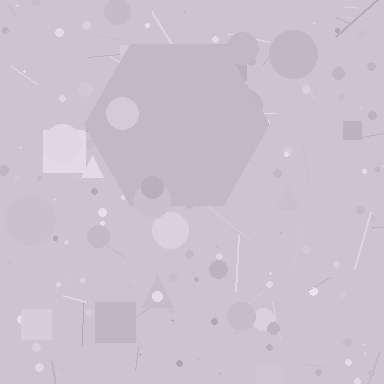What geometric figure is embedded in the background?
A hexagon is embedded in the background.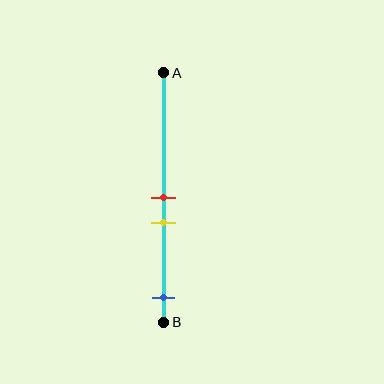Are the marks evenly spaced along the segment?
No, the marks are not evenly spaced.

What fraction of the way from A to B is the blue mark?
The blue mark is approximately 90% (0.9) of the way from A to B.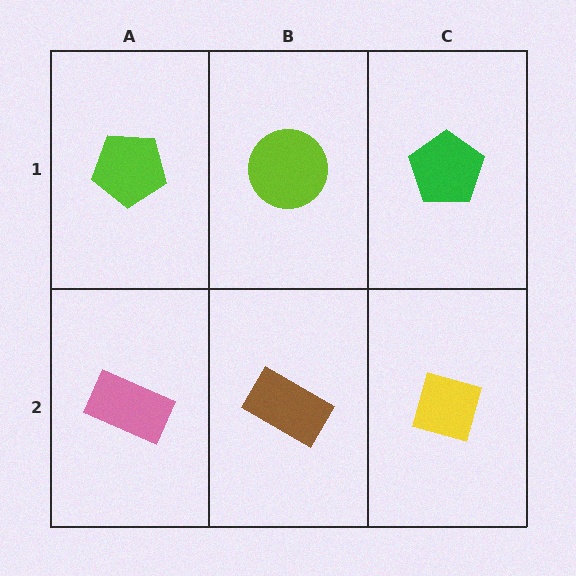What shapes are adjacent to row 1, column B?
A brown rectangle (row 2, column B), a lime pentagon (row 1, column A), a green pentagon (row 1, column C).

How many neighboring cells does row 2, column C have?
2.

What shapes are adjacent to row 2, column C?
A green pentagon (row 1, column C), a brown rectangle (row 2, column B).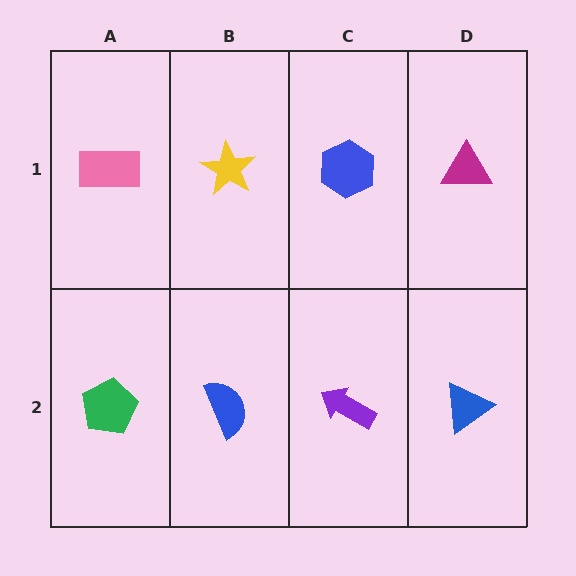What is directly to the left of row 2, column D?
A purple arrow.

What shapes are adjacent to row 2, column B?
A yellow star (row 1, column B), a green pentagon (row 2, column A), a purple arrow (row 2, column C).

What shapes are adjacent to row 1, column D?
A blue triangle (row 2, column D), a blue hexagon (row 1, column C).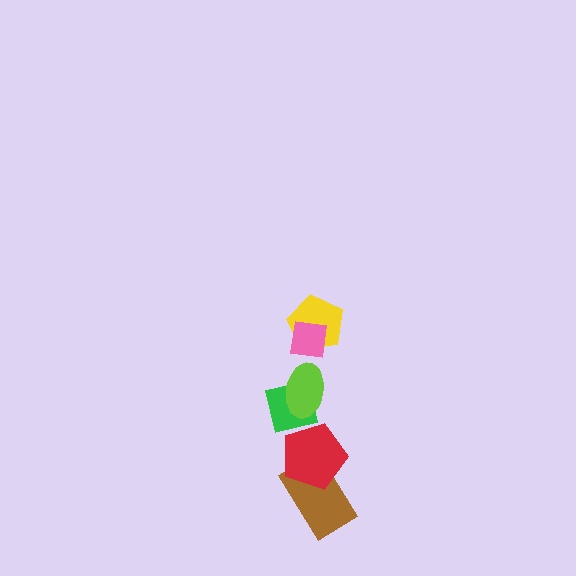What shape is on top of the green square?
The lime ellipse is on top of the green square.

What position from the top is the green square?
The green square is 4th from the top.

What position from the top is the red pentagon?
The red pentagon is 5th from the top.